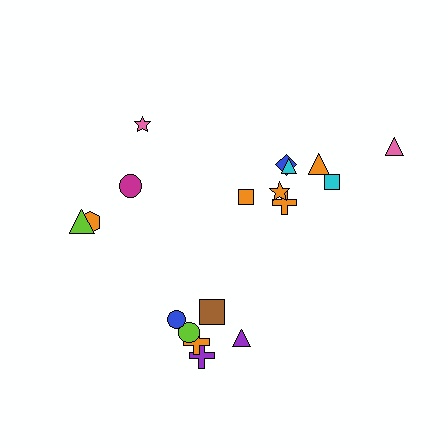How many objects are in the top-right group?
There are 8 objects.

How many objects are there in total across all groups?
There are 18 objects.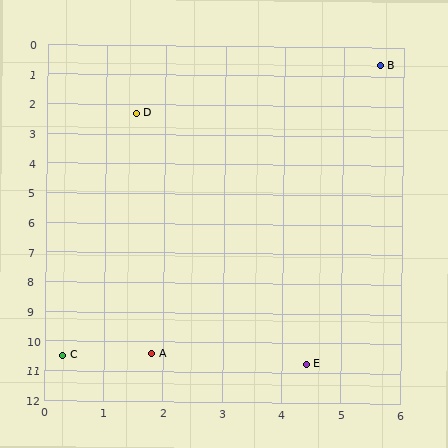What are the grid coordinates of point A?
Point A is at approximately (1.8, 10.4).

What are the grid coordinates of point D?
Point D is at approximately (1.5, 2.3).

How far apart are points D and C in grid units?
Points D and C are about 8.3 grid units apart.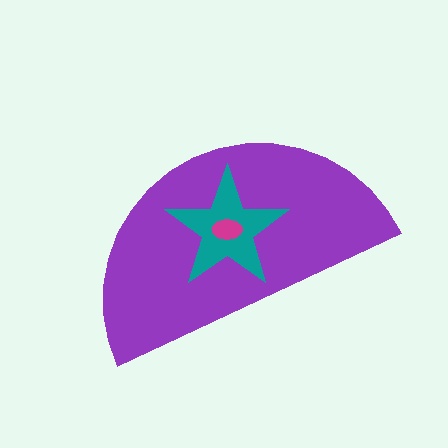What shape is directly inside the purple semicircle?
The teal star.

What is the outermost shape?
The purple semicircle.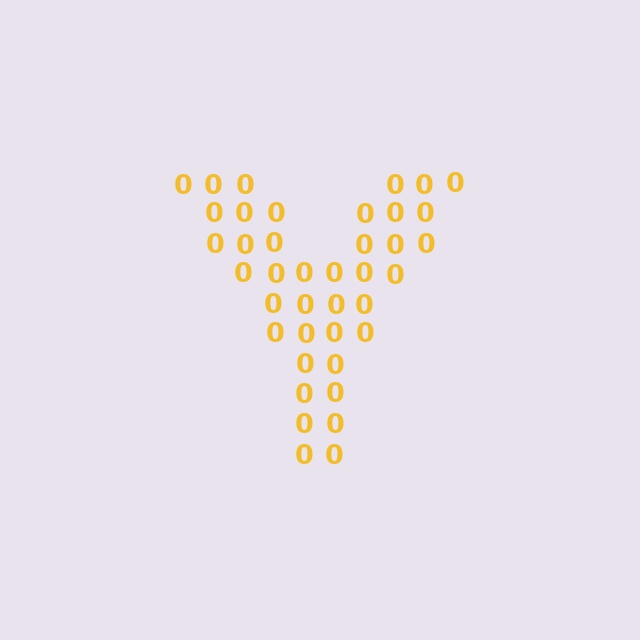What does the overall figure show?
The overall figure shows the letter Y.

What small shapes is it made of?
It is made of small digit 0's.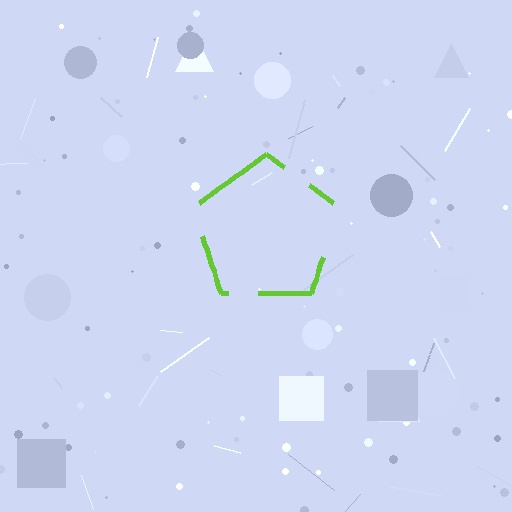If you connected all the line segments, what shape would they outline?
They would outline a pentagon.